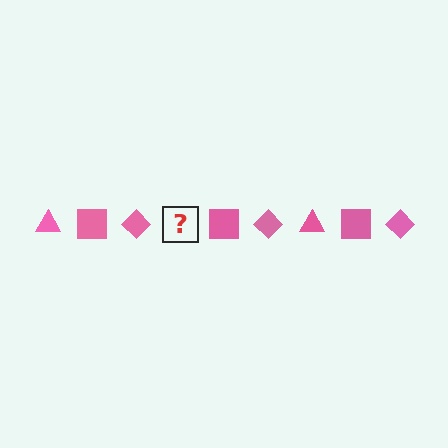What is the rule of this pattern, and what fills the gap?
The rule is that the pattern cycles through triangle, square, diamond shapes in pink. The gap should be filled with a pink triangle.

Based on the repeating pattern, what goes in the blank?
The blank should be a pink triangle.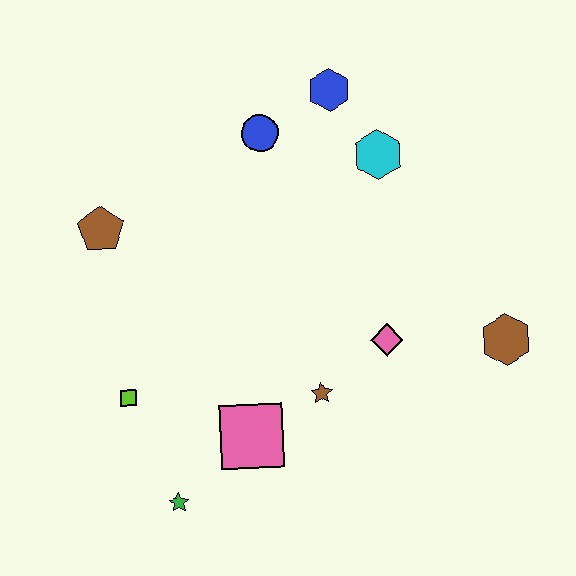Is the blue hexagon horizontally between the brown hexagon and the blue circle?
Yes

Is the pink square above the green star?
Yes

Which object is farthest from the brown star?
The blue hexagon is farthest from the brown star.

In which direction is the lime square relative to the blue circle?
The lime square is below the blue circle.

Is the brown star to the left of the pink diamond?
Yes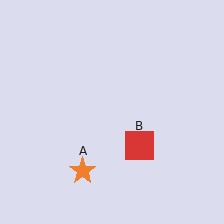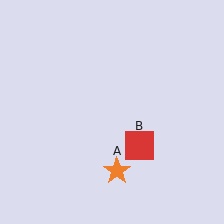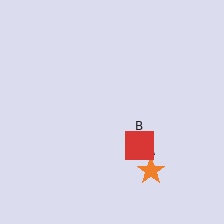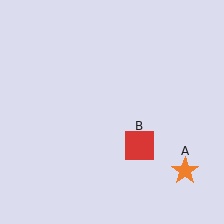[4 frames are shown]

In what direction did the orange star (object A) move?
The orange star (object A) moved right.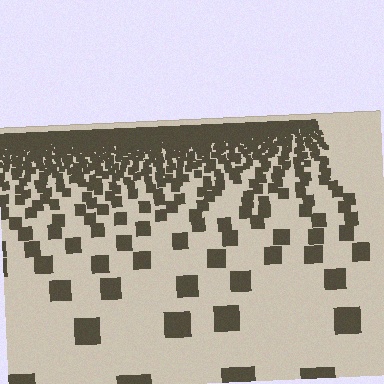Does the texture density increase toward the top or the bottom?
Density increases toward the top.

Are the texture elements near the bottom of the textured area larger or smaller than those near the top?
Larger. Near the bottom, elements are closer to the viewer and appear at a bigger on-screen size.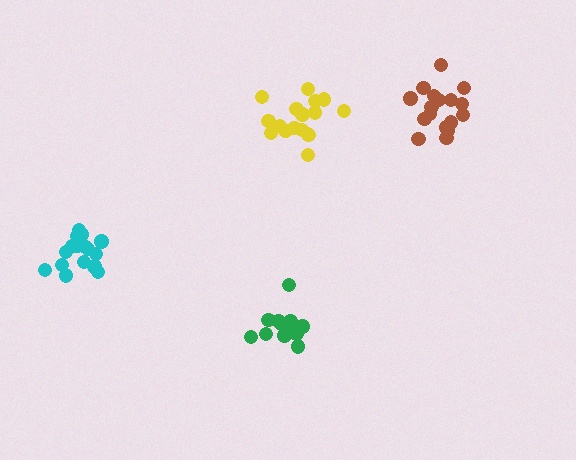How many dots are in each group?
Group 1: 17 dots, Group 2: 13 dots, Group 3: 17 dots, Group 4: 17 dots (64 total).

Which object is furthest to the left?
The cyan cluster is leftmost.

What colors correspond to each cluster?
The clusters are colored: yellow, green, cyan, brown.